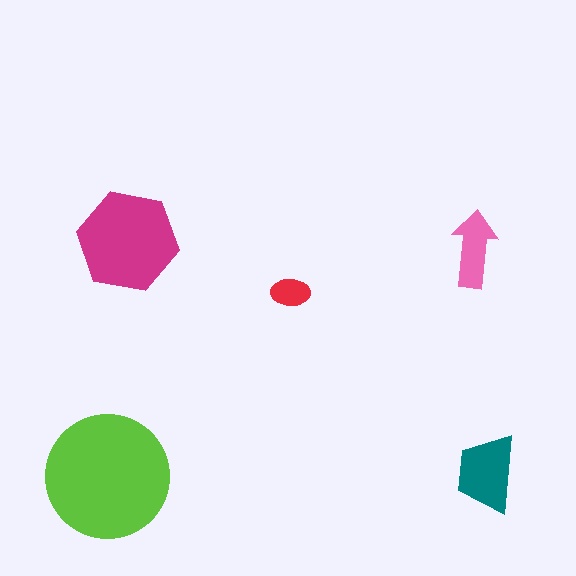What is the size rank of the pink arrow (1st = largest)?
4th.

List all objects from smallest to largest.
The red ellipse, the pink arrow, the teal trapezoid, the magenta hexagon, the lime circle.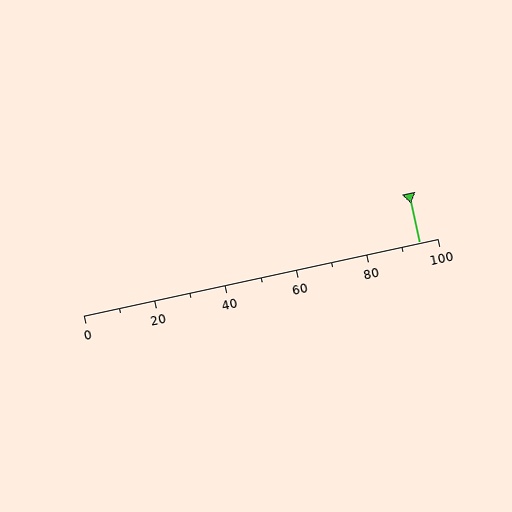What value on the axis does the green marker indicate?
The marker indicates approximately 95.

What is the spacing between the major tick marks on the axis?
The major ticks are spaced 20 apart.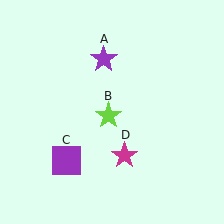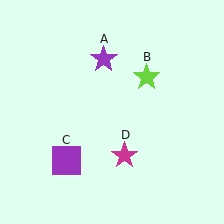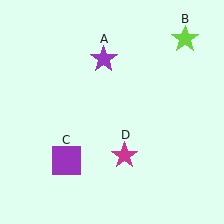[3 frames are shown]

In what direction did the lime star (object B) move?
The lime star (object B) moved up and to the right.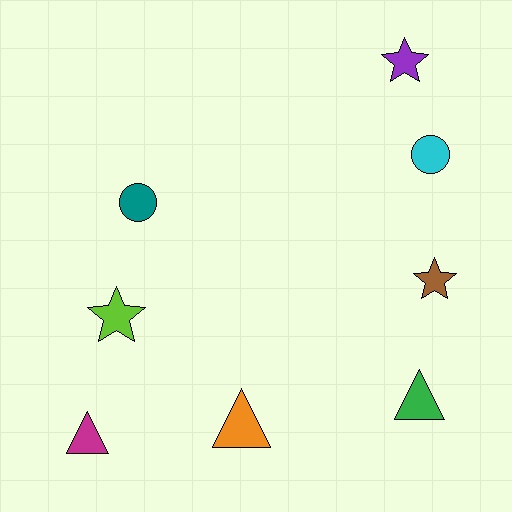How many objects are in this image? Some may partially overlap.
There are 8 objects.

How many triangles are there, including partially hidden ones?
There are 3 triangles.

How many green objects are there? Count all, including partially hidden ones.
There is 1 green object.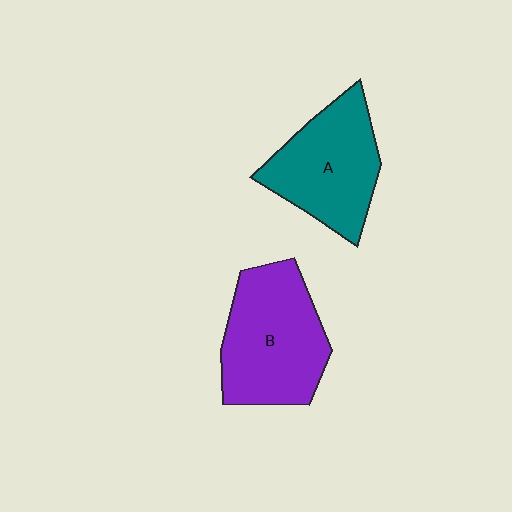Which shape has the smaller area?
Shape A (teal).